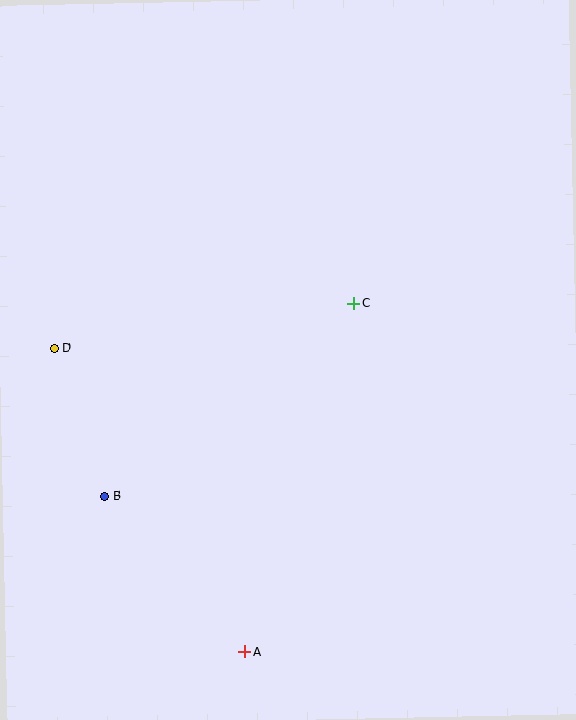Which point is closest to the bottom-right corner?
Point A is closest to the bottom-right corner.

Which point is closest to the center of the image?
Point C at (353, 303) is closest to the center.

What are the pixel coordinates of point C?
Point C is at (353, 303).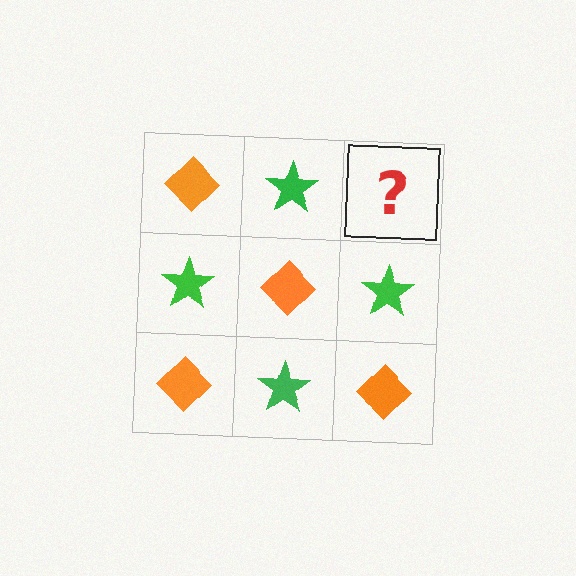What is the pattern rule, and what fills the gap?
The rule is that it alternates orange diamond and green star in a checkerboard pattern. The gap should be filled with an orange diamond.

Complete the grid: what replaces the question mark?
The question mark should be replaced with an orange diamond.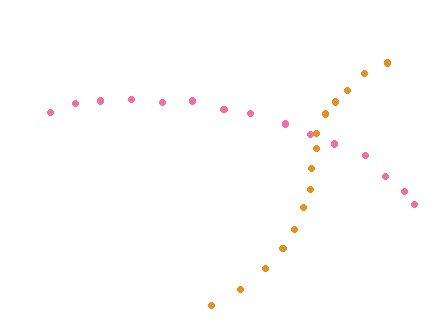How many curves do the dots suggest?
There are 2 distinct paths.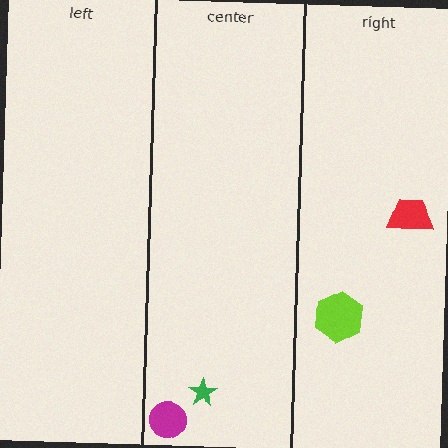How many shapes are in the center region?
2.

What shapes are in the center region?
The green star, the magenta circle.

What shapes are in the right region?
The lime hexagon, the red trapezoid.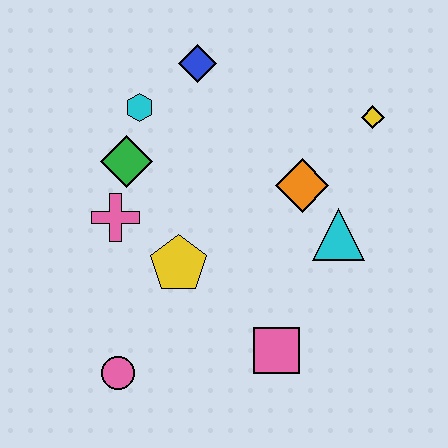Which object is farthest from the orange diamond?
The pink circle is farthest from the orange diamond.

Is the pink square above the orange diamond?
No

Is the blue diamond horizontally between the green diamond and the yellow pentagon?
No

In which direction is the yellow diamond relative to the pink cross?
The yellow diamond is to the right of the pink cross.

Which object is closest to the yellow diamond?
The orange diamond is closest to the yellow diamond.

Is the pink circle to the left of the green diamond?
Yes